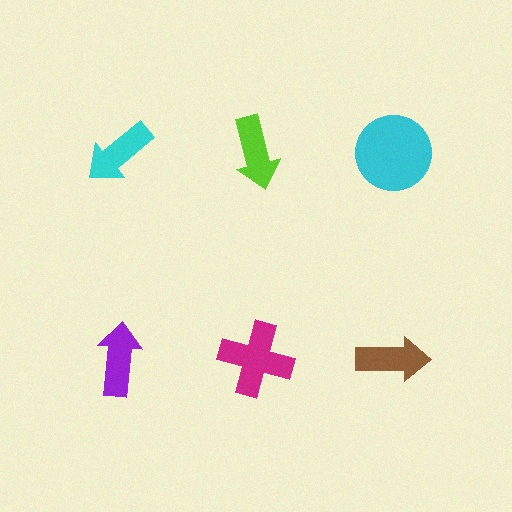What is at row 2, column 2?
A magenta cross.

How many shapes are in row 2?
3 shapes.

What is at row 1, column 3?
A cyan circle.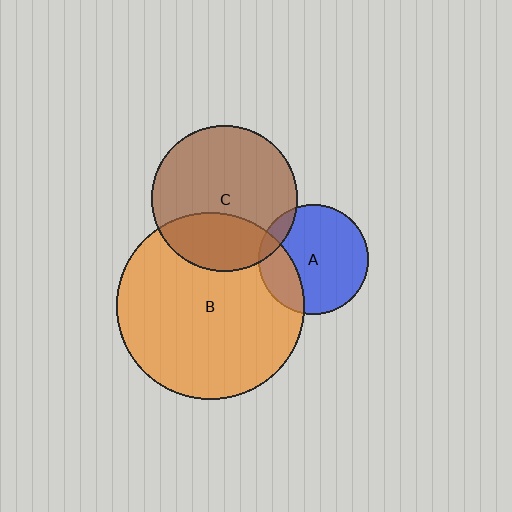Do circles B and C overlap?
Yes.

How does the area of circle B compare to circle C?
Approximately 1.6 times.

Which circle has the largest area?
Circle B (orange).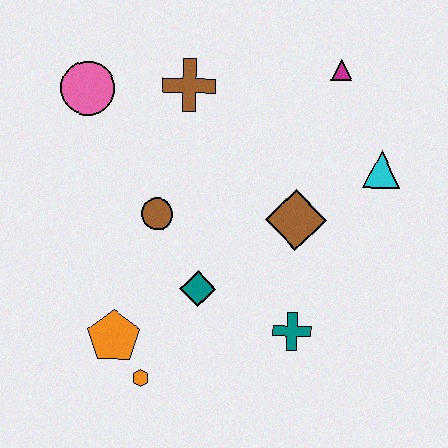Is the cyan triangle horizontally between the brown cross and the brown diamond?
No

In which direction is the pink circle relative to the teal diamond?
The pink circle is above the teal diamond.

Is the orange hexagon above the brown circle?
No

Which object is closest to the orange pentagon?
The orange hexagon is closest to the orange pentagon.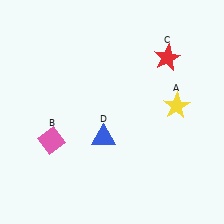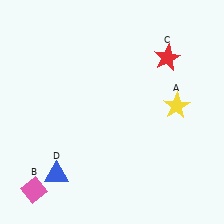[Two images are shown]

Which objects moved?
The objects that moved are: the pink diamond (B), the blue triangle (D).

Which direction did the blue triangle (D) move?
The blue triangle (D) moved left.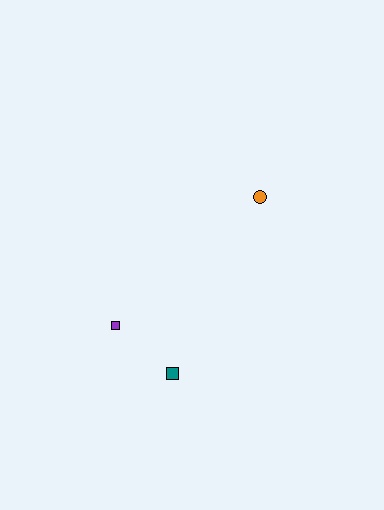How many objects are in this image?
There are 3 objects.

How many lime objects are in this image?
There are no lime objects.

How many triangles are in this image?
There are no triangles.